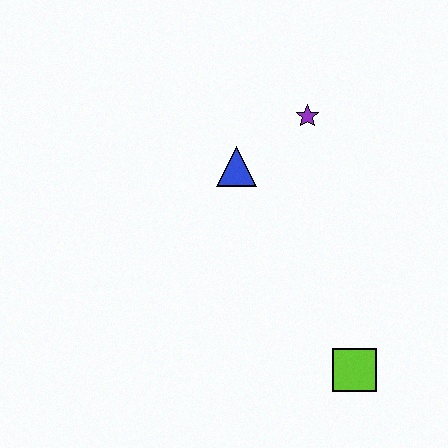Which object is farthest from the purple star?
The lime square is farthest from the purple star.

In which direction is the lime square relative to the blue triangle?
The lime square is below the blue triangle.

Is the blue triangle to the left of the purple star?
Yes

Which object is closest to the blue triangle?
The purple star is closest to the blue triangle.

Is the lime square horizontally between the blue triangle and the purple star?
No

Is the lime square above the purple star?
No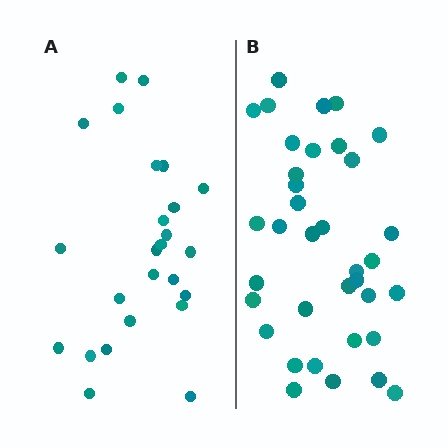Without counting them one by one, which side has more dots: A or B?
Region B (the right region) has more dots.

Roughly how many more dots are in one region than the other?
Region B has roughly 12 or so more dots than region A.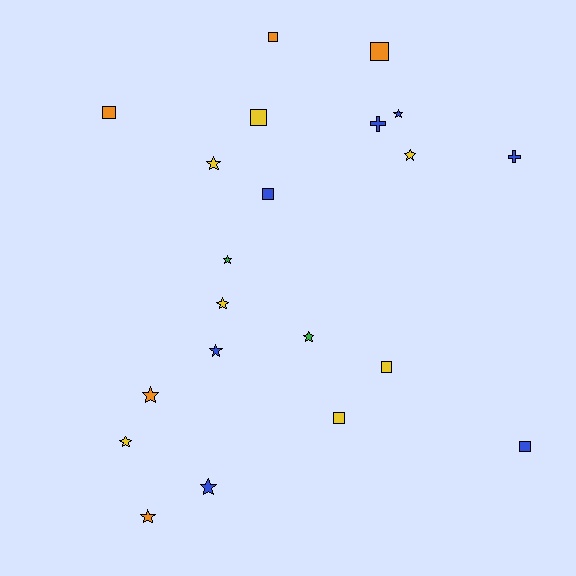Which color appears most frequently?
Yellow, with 7 objects.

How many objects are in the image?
There are 21 objects.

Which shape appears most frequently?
Star, with 11 objects.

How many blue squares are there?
There are 2 blue squares.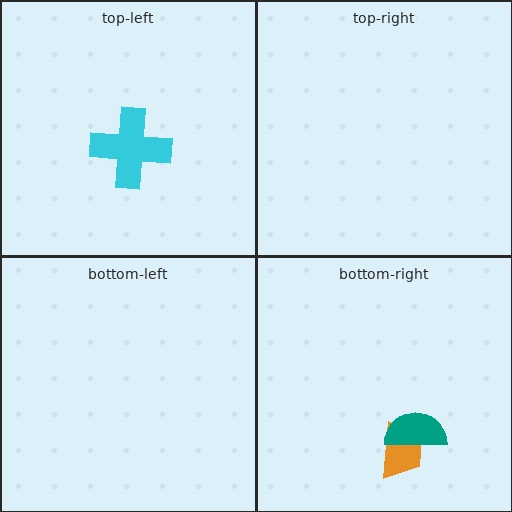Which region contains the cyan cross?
The top-left region.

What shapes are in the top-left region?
The cyan cross.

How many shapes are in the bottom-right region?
2.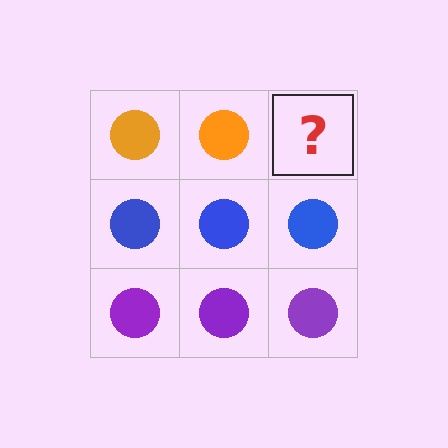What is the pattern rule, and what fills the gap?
The rule is that each row has a consistent color. The gap should be filled with an orange circle.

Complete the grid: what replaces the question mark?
The question mark should be replaced with an orange circle.